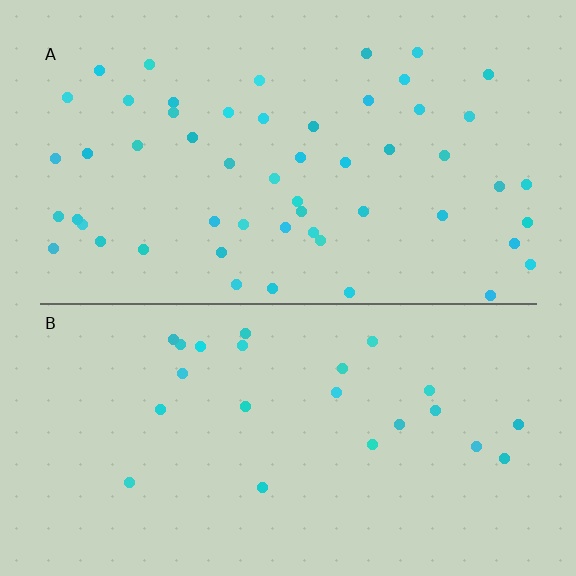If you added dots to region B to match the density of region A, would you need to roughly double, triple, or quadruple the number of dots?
Approximately double.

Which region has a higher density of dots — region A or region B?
A (the top).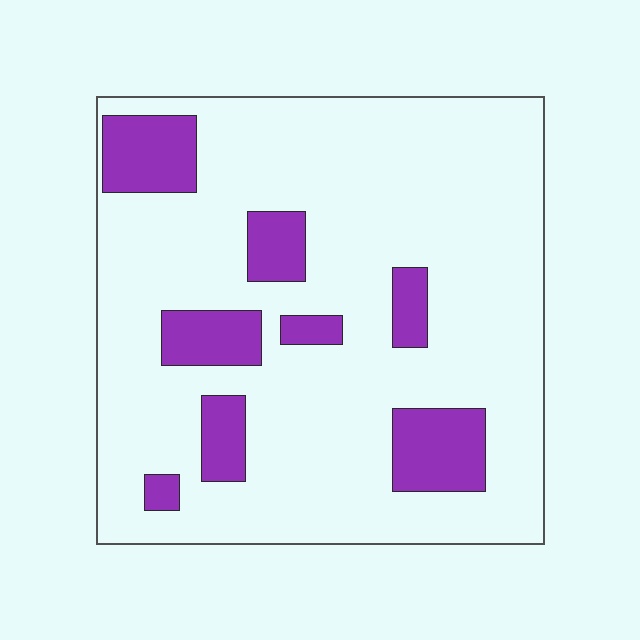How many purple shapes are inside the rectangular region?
8.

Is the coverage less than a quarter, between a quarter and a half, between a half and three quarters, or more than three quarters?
Less than a quarter.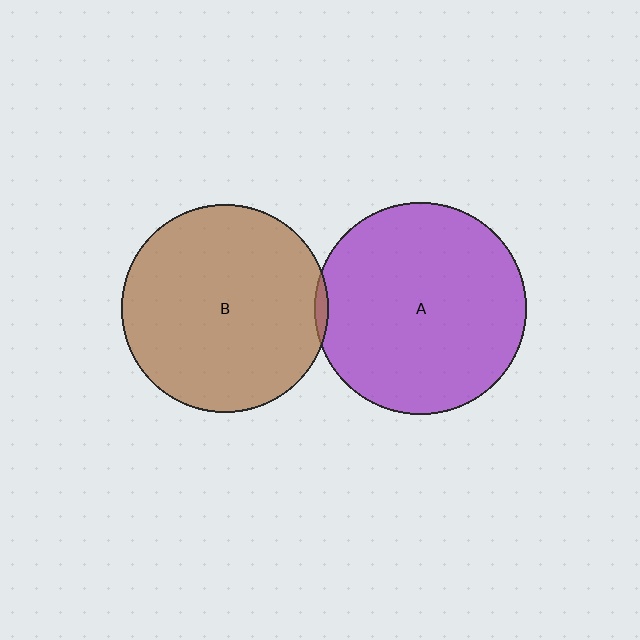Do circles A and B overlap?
Yes.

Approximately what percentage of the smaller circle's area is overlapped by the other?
Approximately 5%.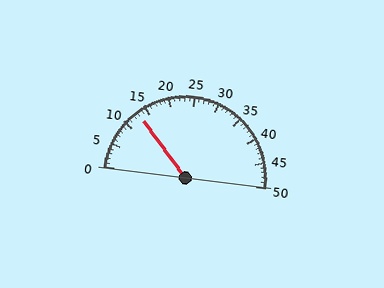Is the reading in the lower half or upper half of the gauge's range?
The reading is in the lower half of the range (0 to 50).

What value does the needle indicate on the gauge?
The needle indicates approximately 13.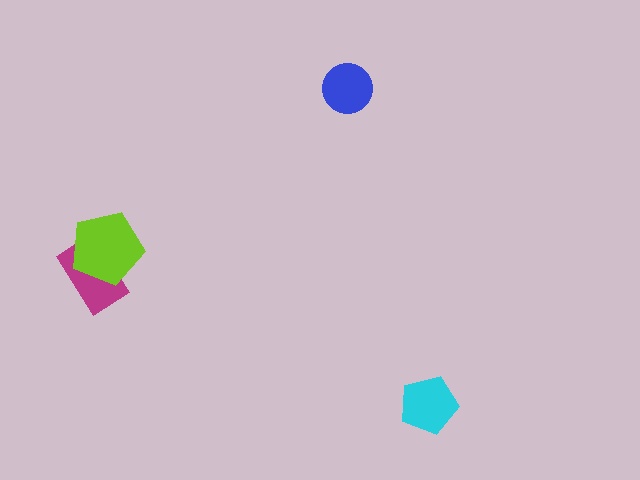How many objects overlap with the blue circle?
0 objects overlap with the blue circle.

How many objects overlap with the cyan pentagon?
0 objects overlap with the cyan pentagon.